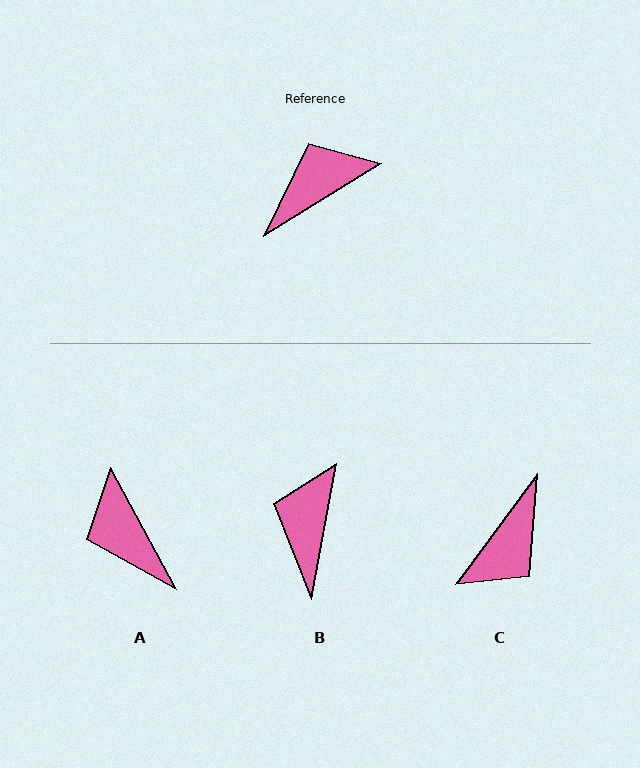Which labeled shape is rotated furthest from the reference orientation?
C, about 159 degrees away.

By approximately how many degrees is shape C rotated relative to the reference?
Approximately 159 degrees clockwise.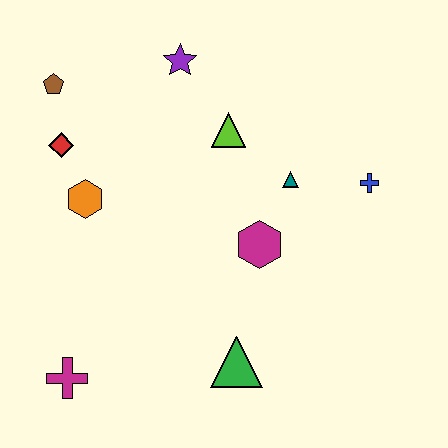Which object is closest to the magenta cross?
The green triangle is closest to the magenta cross.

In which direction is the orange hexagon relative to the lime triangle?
The orange hexagon is to the left of the lime triangle.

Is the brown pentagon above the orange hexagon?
Yes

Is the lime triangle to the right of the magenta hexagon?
No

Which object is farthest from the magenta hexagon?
The brown pentagon is farthest from the magenta hexagon.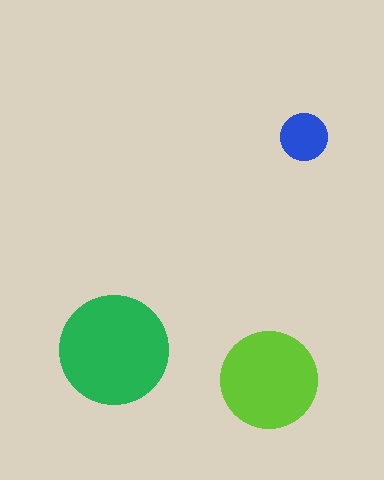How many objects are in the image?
There are 3 objects in the image.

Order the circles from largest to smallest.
the green one, the lime one, the blue one.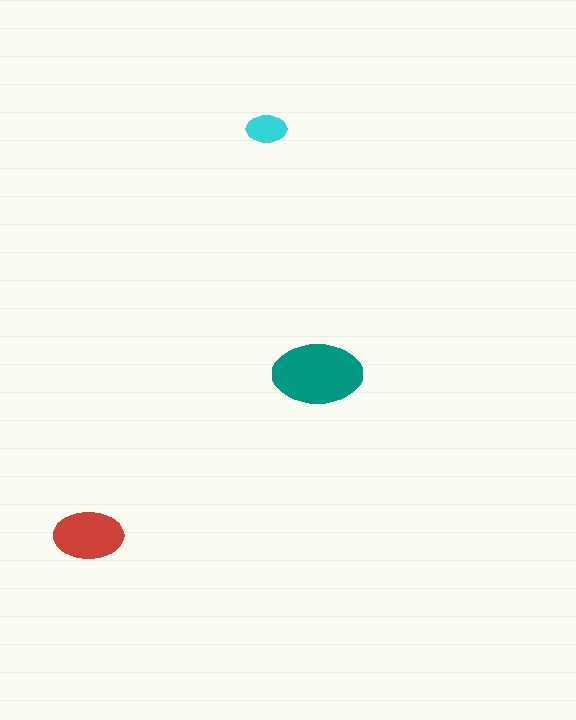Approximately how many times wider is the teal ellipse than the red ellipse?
About 1.5 times wider.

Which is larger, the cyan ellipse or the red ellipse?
The red one.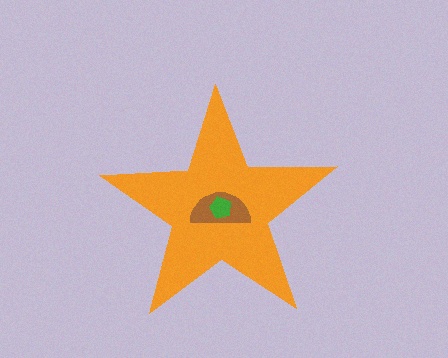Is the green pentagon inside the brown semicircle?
Yes.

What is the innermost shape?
The green pentagon.